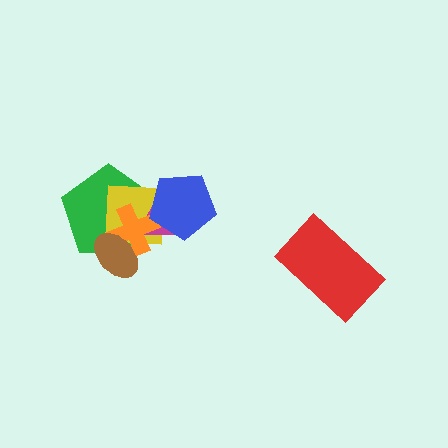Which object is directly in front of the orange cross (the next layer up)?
The brown ellipse is directly in front of the orange cross.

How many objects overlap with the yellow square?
5 objects overlap with the yellow square.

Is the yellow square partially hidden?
Yes, it is partially covered by another shape.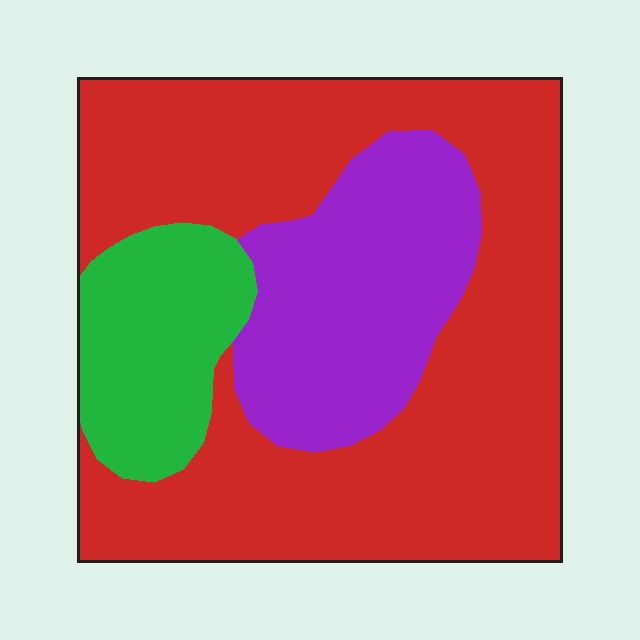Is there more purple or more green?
Purple.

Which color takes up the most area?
Red, at roughly 60%.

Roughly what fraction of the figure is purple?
Purple takes up about one quarter (1/4) of the figure.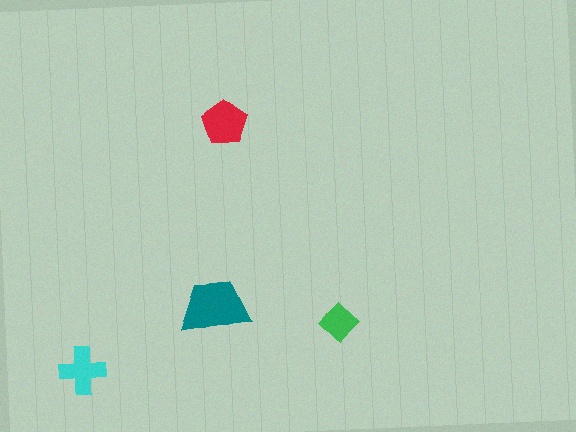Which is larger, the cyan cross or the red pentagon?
The red pentagon.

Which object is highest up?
The red pentagon is topmost.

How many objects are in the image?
There are 4 objects in the image.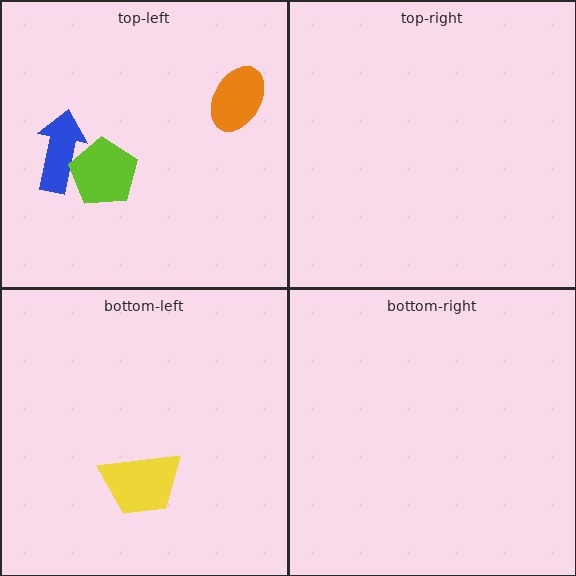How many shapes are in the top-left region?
3.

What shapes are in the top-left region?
The blue arrow, the lime pentagon, the orange ellipse.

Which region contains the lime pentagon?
The top-left region.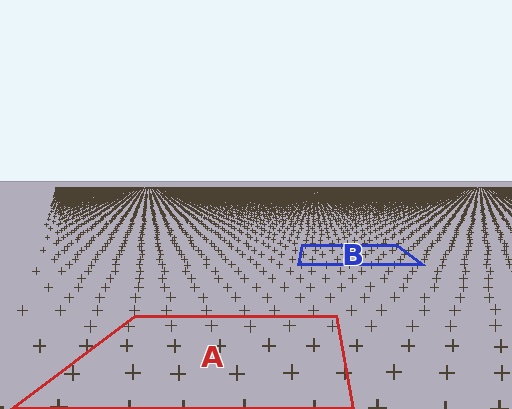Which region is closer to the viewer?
Region A is closer. The texture elements there are larger and more spread out.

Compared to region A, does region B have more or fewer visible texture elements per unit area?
Region B has more texture elements per unit area — they are packed more densely because it is farther away.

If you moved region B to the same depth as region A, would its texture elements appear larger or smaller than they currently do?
They would appear larger. At a closer depth, the same texture elements are projected at a bigger on-screen size.